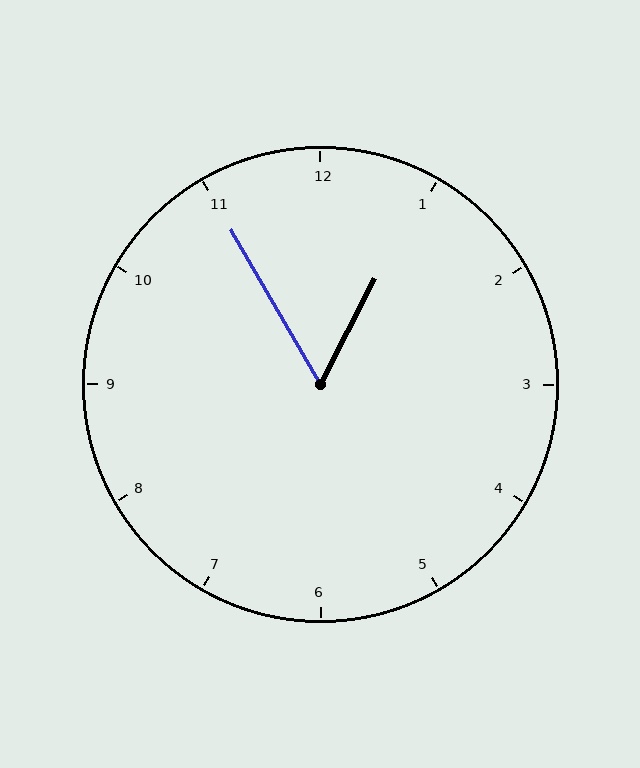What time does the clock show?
12:55.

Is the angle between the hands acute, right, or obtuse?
It is acute.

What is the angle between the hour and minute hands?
Approximately 58 degrees.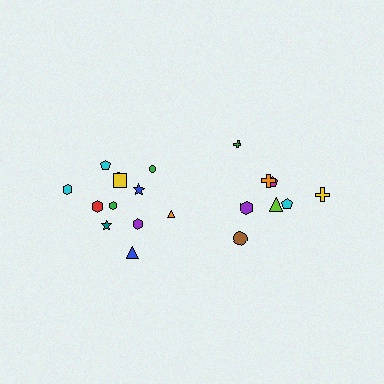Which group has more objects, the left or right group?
The left group.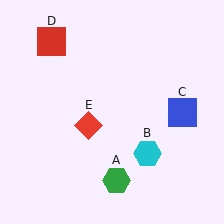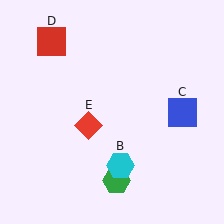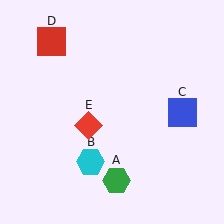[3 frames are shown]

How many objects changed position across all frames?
1 object changed position: cyan hexagon (object B).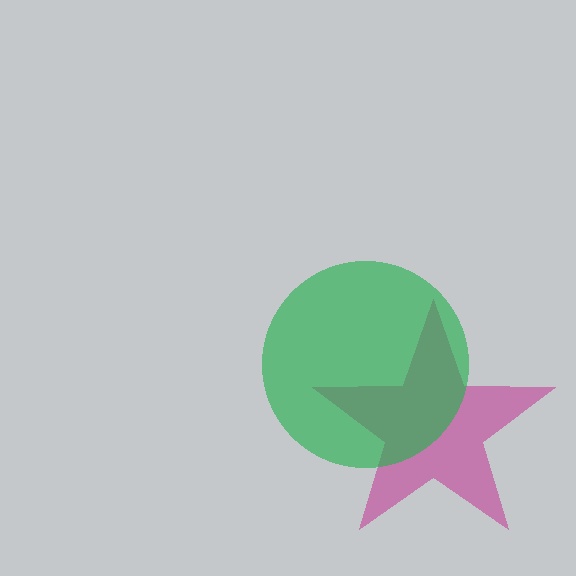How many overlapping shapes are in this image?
There are 2 overlapping shapes in the image.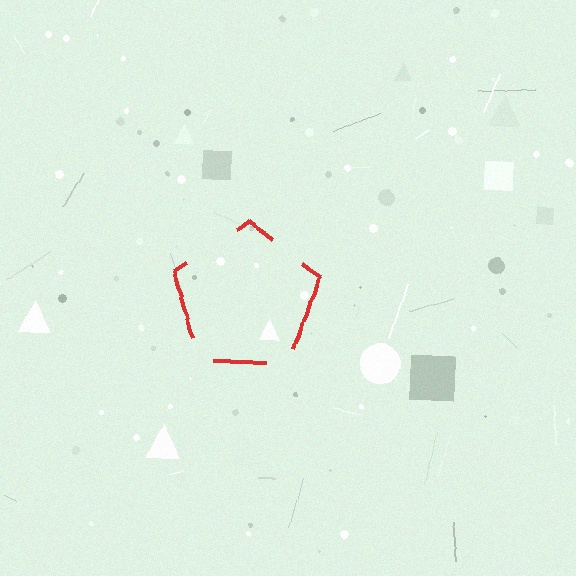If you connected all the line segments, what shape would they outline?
They would outline a pentagon.